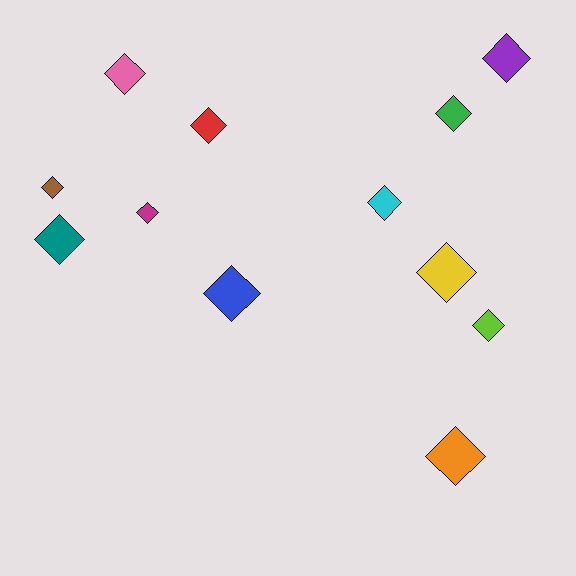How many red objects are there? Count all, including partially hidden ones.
There is 1 red object.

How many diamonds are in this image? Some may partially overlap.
There are 12 diamonds.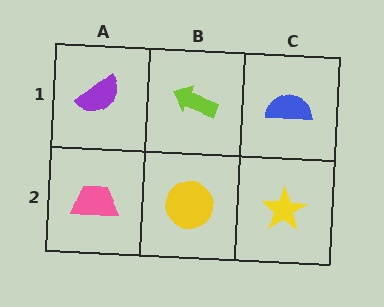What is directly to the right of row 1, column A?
A lime arrow.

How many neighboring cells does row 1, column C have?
2.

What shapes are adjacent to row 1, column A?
A pink trapezoid (row 2, column A), a lime arrow (row 1, column B).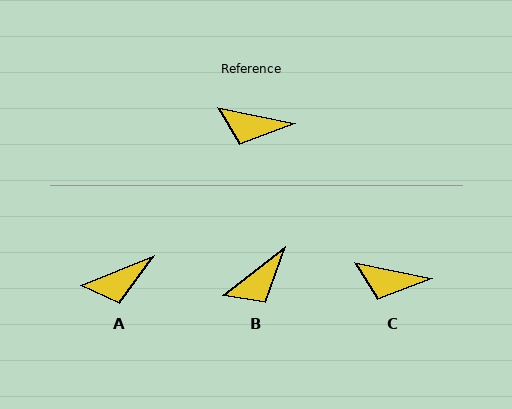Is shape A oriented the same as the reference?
No, it is off by about 33 degrees.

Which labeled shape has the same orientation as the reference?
C.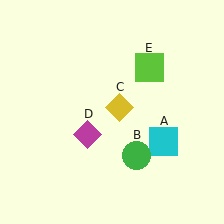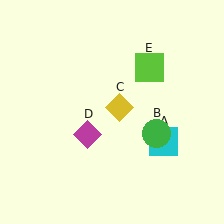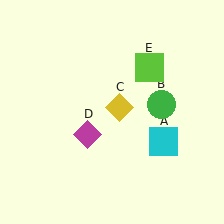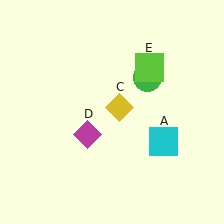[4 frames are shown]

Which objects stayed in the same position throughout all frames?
Cyan square (object A) and yellow diamond (object C) and magenta diamond (object D) and lime square (object E) remained stationary.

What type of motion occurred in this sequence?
The green circle (object B) rotated counterclockwise around the center of the scene.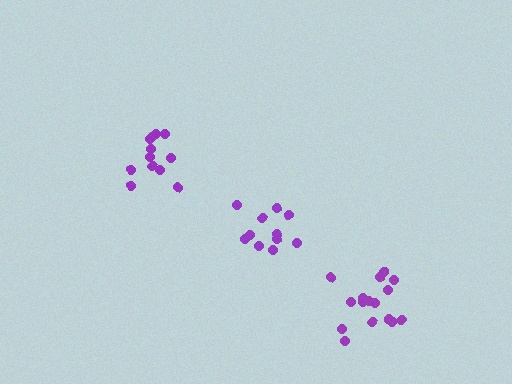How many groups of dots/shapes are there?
There are 3 groups.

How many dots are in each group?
Group 1: 11 dots, Group 2: 12 dots, Group 3: 16 dots (39 total).